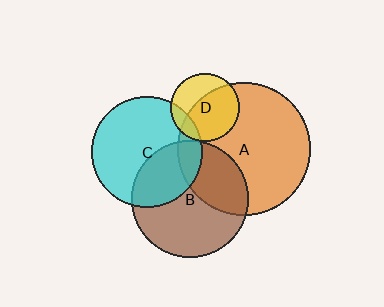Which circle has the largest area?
Circle A (orange).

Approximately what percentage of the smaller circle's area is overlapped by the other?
Approximately 15%.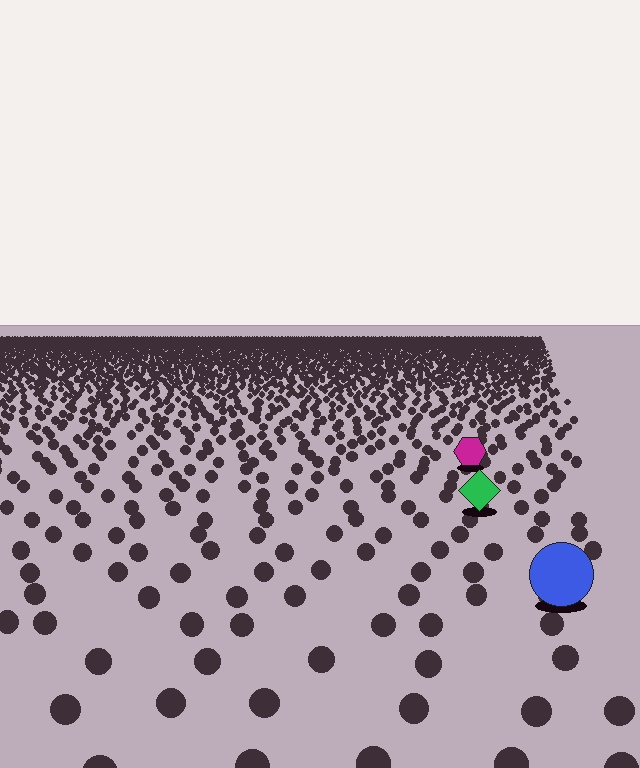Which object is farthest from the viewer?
The magenta hexagon is farthest from the viewer. It appears smaller and the ground texture around it is denser.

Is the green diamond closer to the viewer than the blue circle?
No. The blue circle is closer — you can tell from the texture gradient: the ground texture is coarser near it.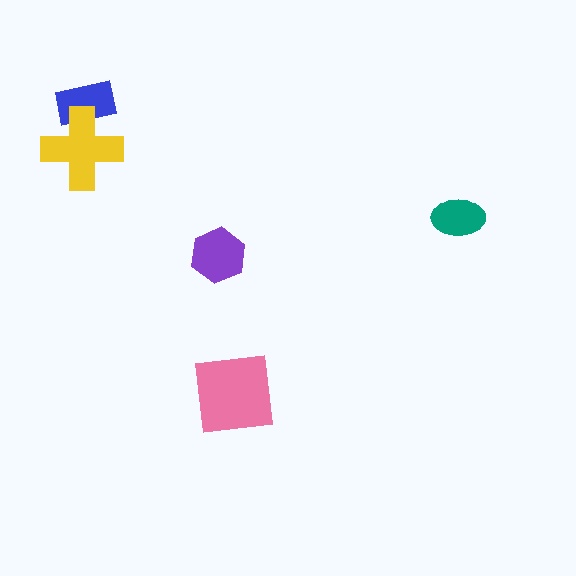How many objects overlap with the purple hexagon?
0 objects overlap with the purple hexagon.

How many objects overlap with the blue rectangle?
1 object overlaps with the blue rectangle.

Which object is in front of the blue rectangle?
The yellow cross is in front of the blue rectangle.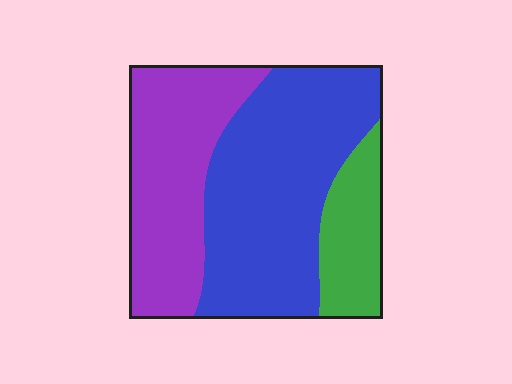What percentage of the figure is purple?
Purple takes up between a third and a half of the figure.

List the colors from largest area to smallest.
From largest to smallest: blue, purple, green.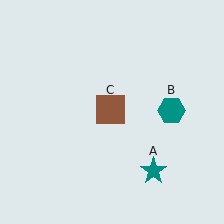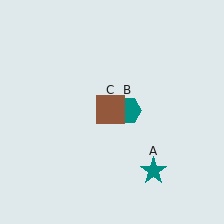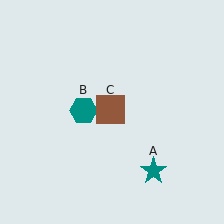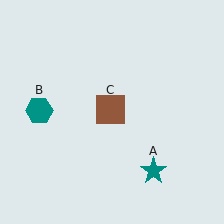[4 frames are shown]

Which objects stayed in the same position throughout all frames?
Teal star (object A) and brown square (object C) remained stationary.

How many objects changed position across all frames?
1 object changed position: teal hexagon (object B).